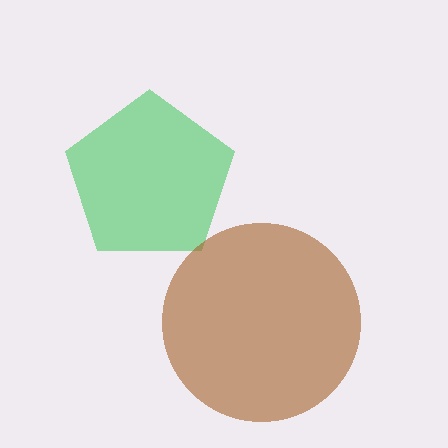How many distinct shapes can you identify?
There are 2 distinct shapes: a green pentagon, a brown circle.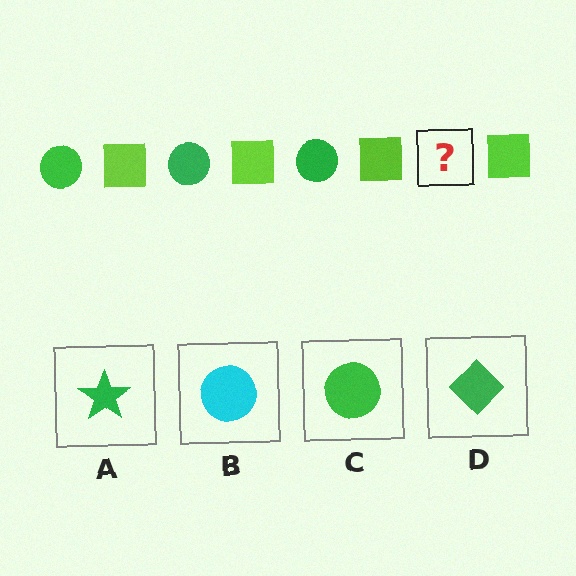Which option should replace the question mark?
Option C.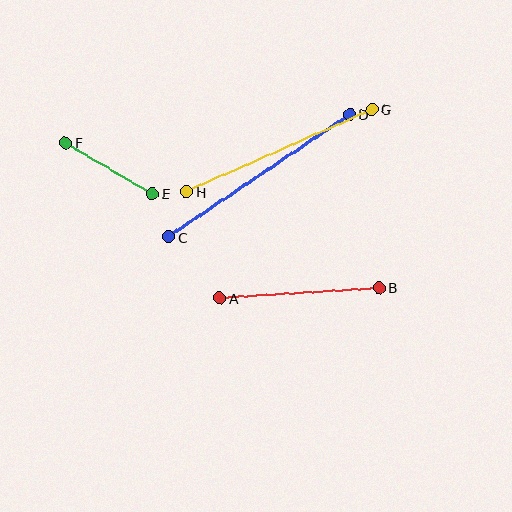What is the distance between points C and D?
The distance is approximately 219 pixels.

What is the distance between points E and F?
The distance is approximately 101 pixels.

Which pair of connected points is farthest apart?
Points C and D are farthest apart.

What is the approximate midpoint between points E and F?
The midpoint is at approximately (109, 168) pixels.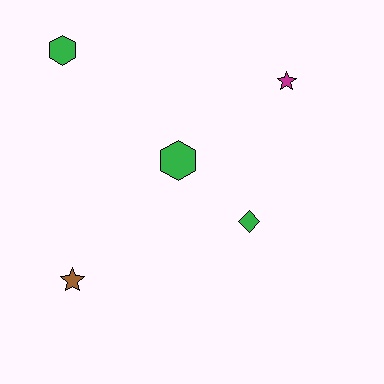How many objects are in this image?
There are 5 objects.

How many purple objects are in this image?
There are no purple objects.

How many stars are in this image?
There are 2 stars.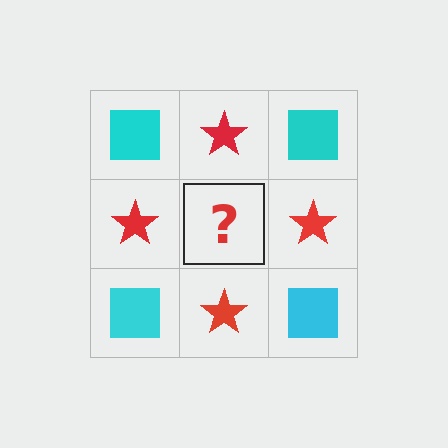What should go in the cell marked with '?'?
The missing cell should contain a cyan square.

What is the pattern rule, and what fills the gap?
The rule is that it alternates cyan square and red star in a checkerboard pattern. The gap should be filled with a cyan square.